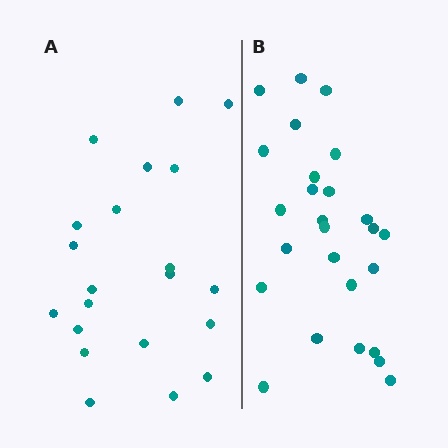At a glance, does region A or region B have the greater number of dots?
Region B (the right region) has more dots.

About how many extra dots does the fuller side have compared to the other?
Region B has about 5 more dots than region A.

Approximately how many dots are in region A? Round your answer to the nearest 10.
About 20 dots. (The exact count is 21, which rounds to 20.)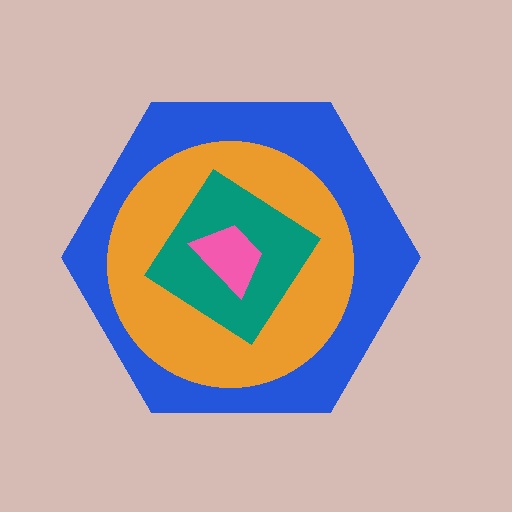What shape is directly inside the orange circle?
The teal diamond.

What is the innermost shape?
The pink trapezoid.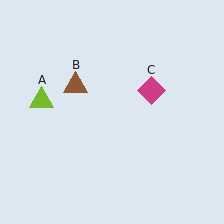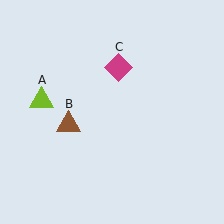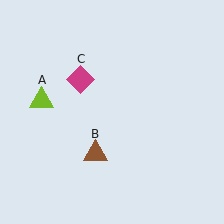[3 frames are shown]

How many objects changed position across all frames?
2 objects changed position: brown triangle (object B), magenta diamond (object C).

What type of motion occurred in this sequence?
The brown triangle (object B), magenta diamond (object C) rotated counterclockwise around the center of the scene.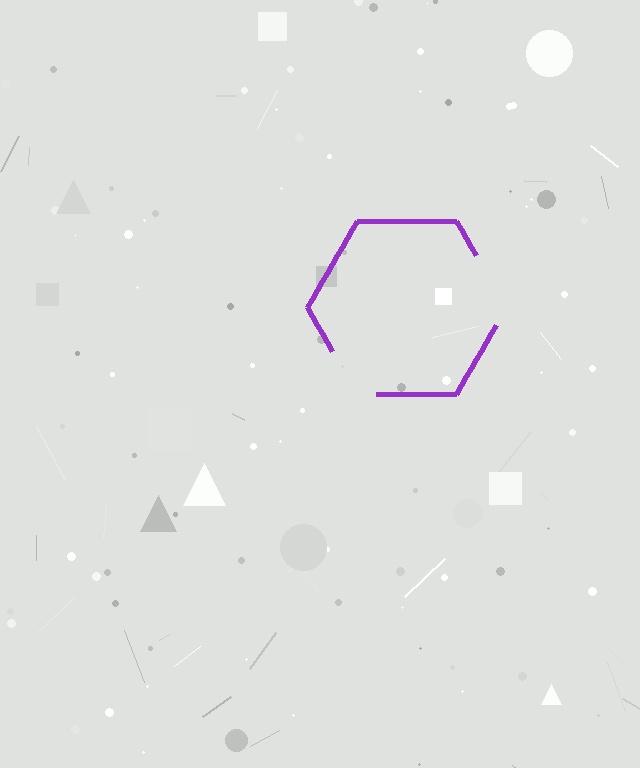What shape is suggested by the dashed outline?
The dashed outline suggests a hexagon.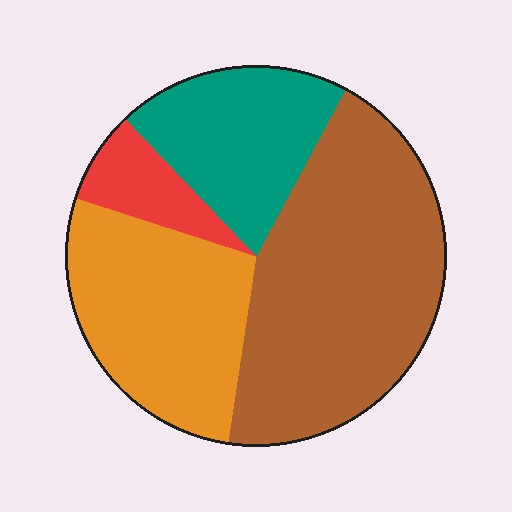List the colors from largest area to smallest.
From largest to smallest: brown, orange, teal, red.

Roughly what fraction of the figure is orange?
Orange covers around 30% of the figure.